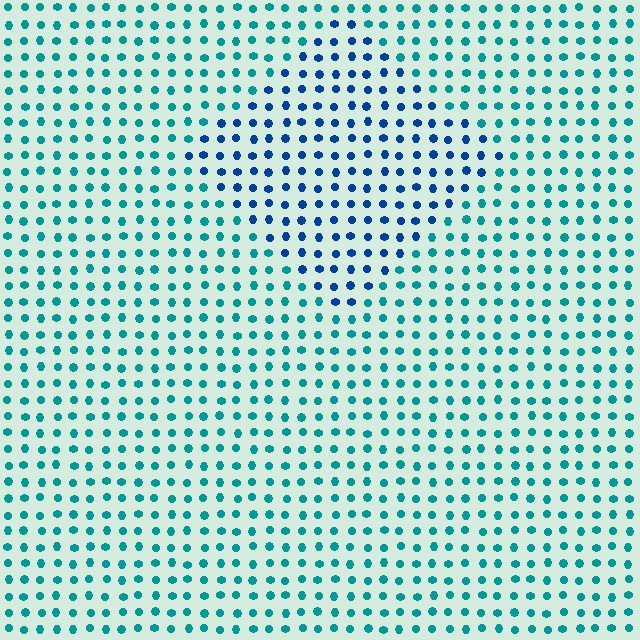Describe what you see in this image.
The image is filled with small teal elements in a uniform arrangement. A diamond-shaped region is visible where the elements are tinted to a slightly different hue, forming a subtle color boundary.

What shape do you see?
I see a diamond.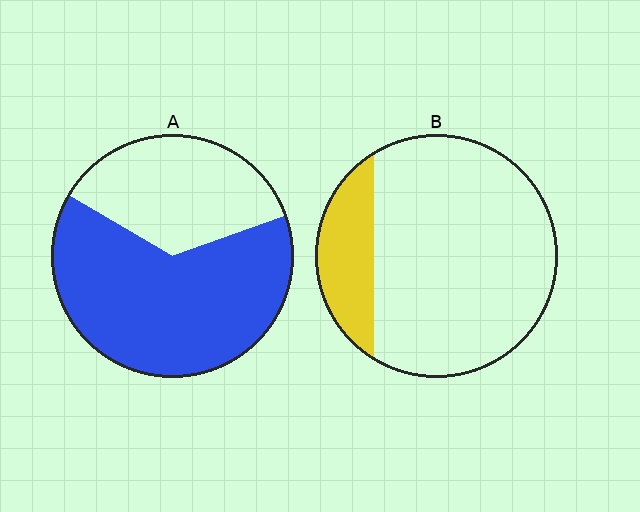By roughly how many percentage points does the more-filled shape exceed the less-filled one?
By roughly 45 percentage points (A over B).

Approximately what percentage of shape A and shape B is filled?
A is approximately 65% and B is approximately 20%.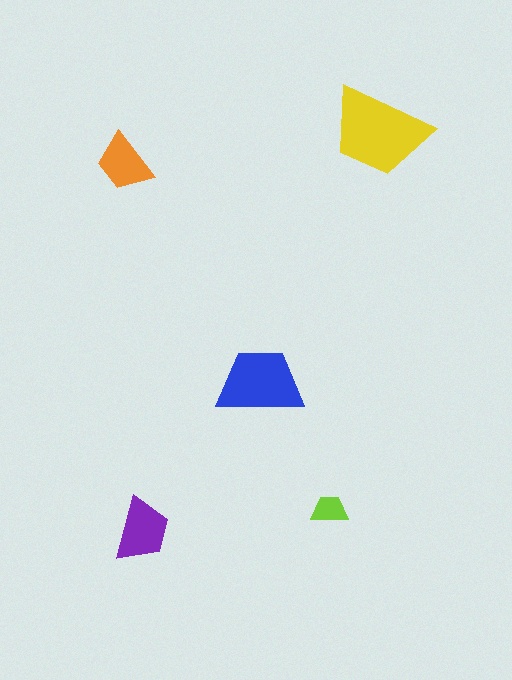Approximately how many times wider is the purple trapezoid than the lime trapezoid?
About 2 times wider.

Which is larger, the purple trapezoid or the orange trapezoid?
The purple one.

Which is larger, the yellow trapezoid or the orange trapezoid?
The yellow one.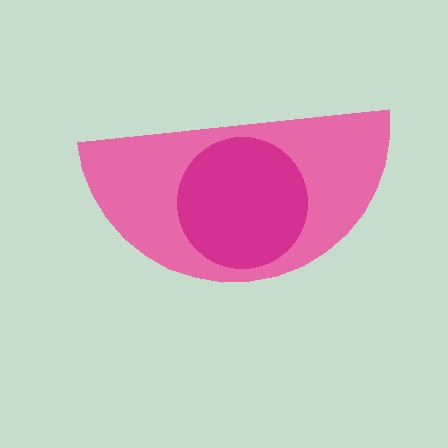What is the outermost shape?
The pink semicircle.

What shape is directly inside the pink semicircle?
The magenta circle.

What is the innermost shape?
The magenta circle.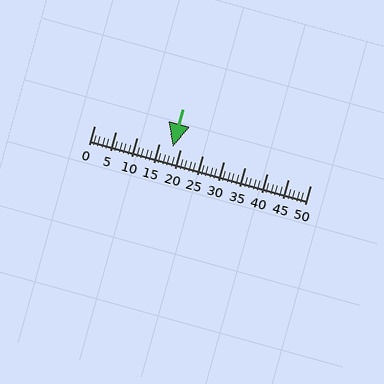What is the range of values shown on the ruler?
The ruler shows values from 0 to 50.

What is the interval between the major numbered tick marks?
The major tick marks are spaced 5 units apart.